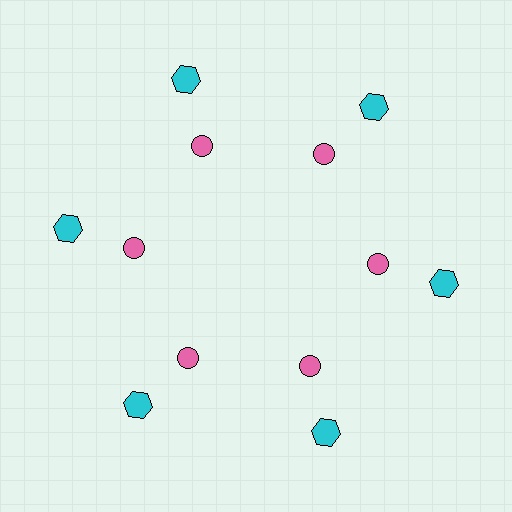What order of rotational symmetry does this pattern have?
This pattern has 6-fold rotational symmetry.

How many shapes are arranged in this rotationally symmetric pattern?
There are 12 shapes, arranged in 6 groups of 2.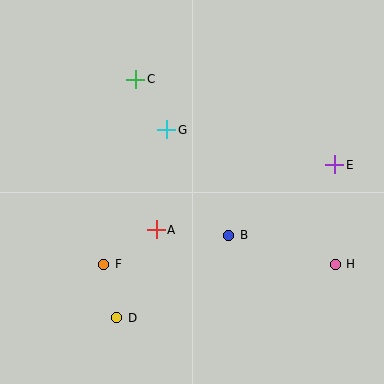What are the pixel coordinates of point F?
Point F is at (103, 264).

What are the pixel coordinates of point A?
Point A is at (156, 230).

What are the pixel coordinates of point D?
Point D is at (117, 318).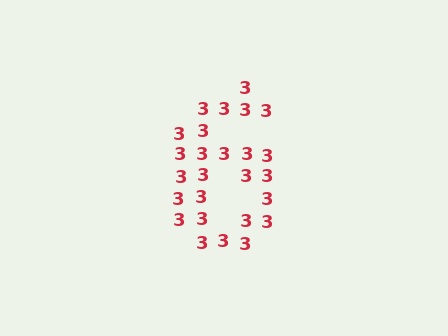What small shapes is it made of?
It is made of small digit 3's.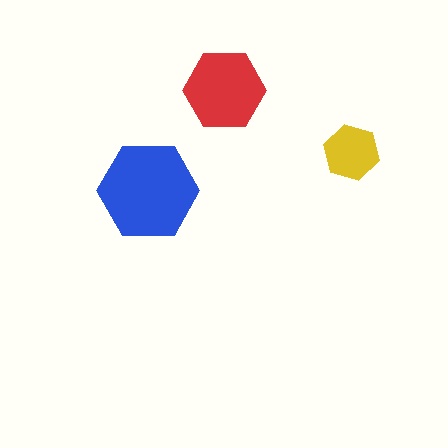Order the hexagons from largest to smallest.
the blue one, the red one, the yellow one.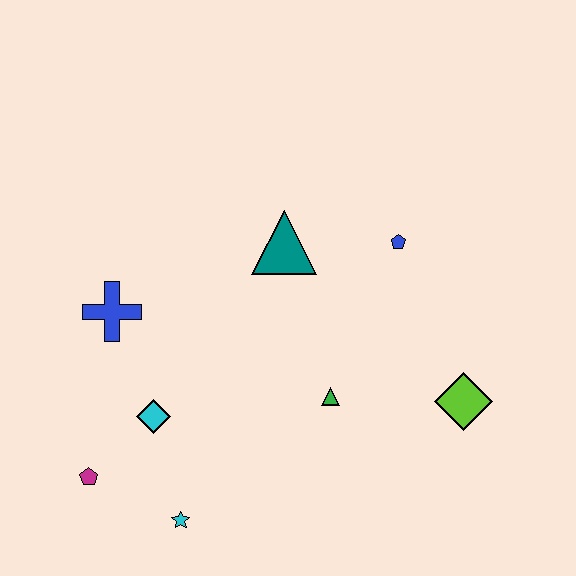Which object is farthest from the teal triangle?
The magenta pentagon is farthest from the teal triangle.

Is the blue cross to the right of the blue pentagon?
No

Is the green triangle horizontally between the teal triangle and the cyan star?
No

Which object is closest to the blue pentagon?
The teal triangle is closest to the blue pentagon.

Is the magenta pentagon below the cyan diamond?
Yes